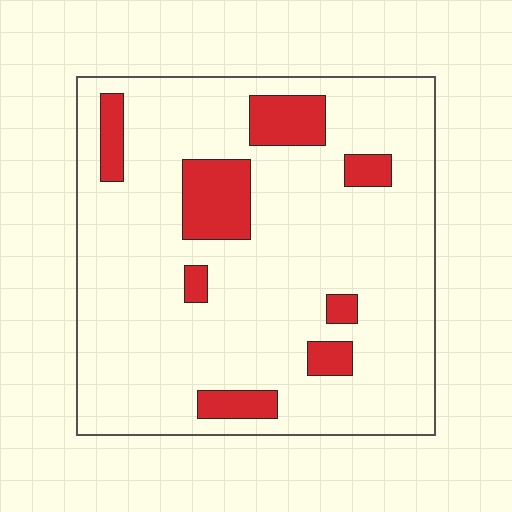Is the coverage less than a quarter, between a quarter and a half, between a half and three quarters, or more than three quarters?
Less than a quarter.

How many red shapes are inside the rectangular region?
8.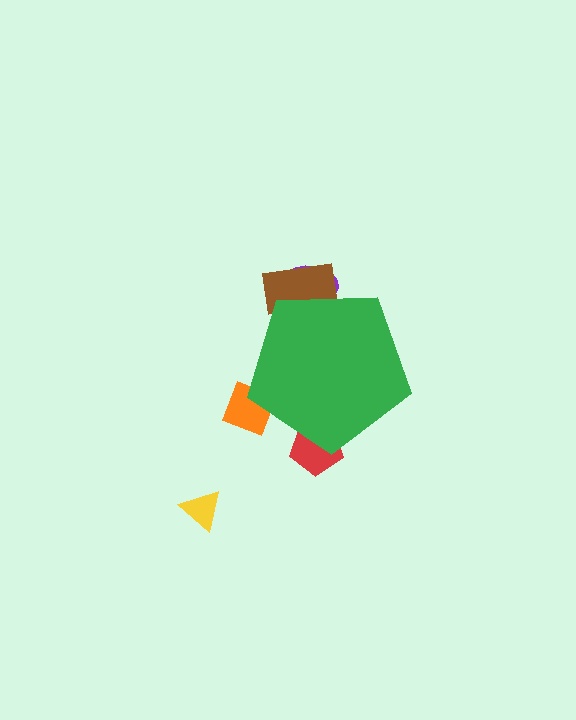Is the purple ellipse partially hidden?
Yes, the purple ellipse is partially hidden behind the green pentagon.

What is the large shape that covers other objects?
A green pentagon.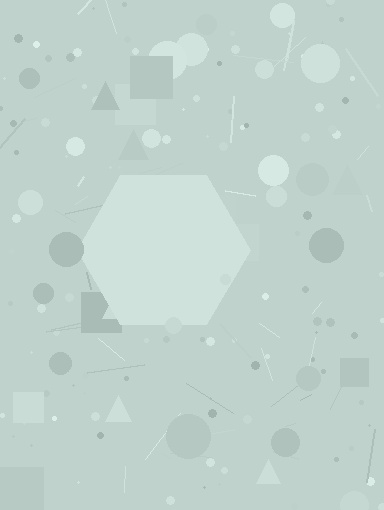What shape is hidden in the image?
A hexagon is hidden in the image.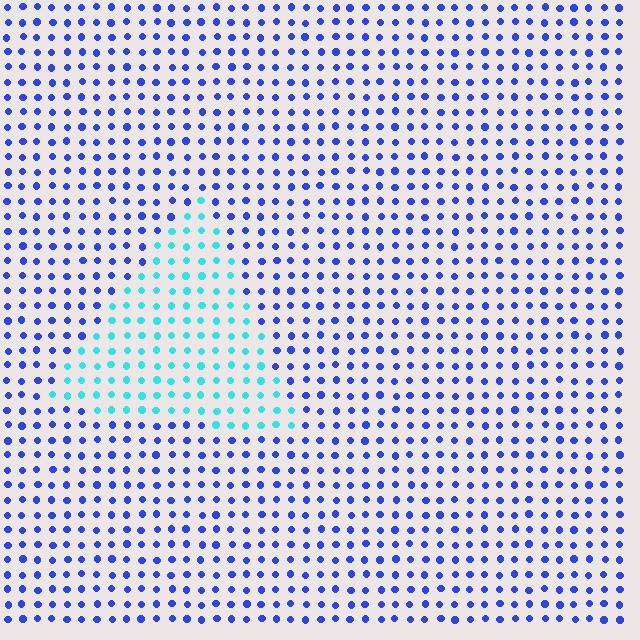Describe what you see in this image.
The image is filled with small blue elements in a uniform arrangement. A triangle-shaped region is visible where the elements are tinted to a slightly different hue, forming a subtle color boundary.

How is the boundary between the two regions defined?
The boundary is defined purely by a slight shift in hue (about 53 degrees). Spacing, size, and orientation are identical on both sides.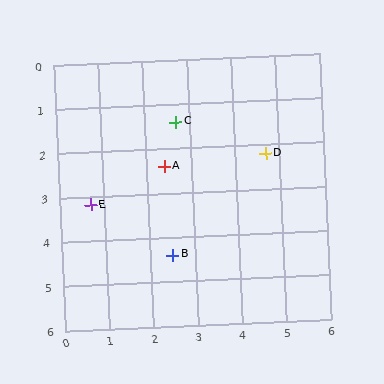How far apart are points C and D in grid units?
Points C and D are about 2.2 grid units apart.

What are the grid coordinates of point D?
Point D is at approximately (4.7, 2.2).